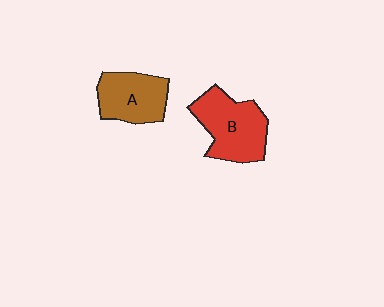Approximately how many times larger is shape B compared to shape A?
Approximately 1.2 times.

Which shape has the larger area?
Shape B (red).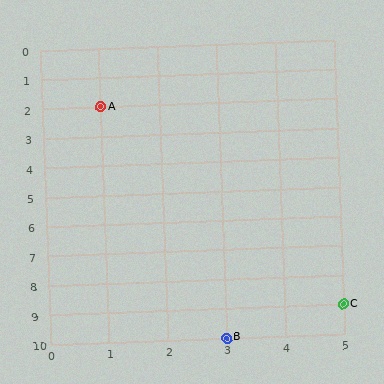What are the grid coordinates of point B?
Point B is at grid coordinates (3, 10).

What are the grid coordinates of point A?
Point A is at grid coordinates (1, 2).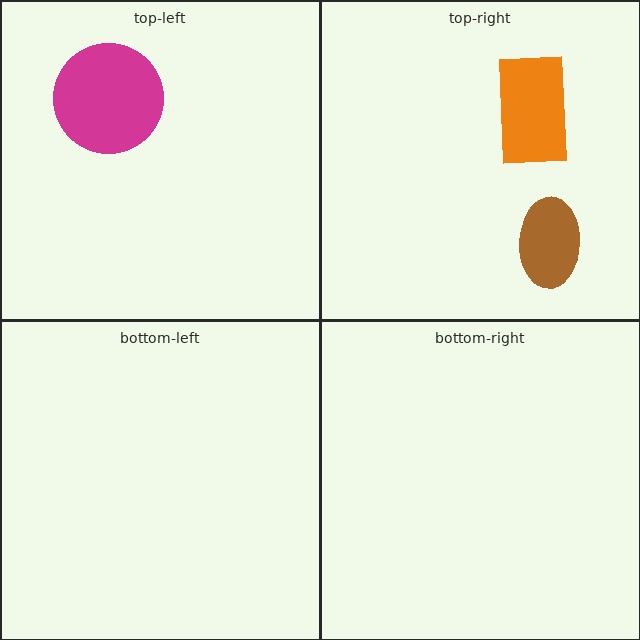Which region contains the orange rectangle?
The top-right region.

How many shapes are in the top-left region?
1.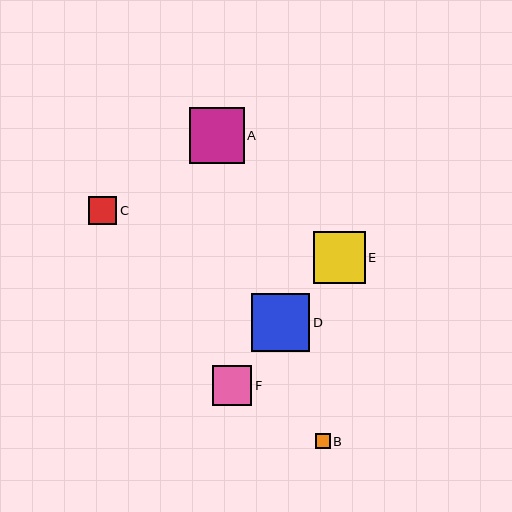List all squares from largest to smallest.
From largest to smallest: D, A, E, F, C, B.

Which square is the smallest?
Square B is the smallest with a size of approximately 15 pixels.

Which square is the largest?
Square D is the largest with a size of approximately 58 pixels.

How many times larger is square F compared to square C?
Square F is approximately 1.4 times the size of square C.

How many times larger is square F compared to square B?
Square F is approximately 2.6 times the size of square B.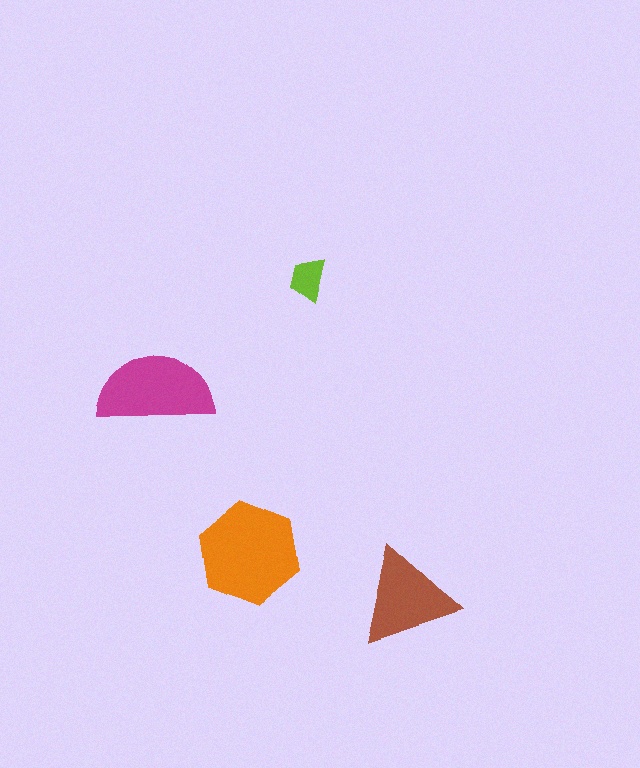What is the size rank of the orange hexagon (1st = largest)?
1st.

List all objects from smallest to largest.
The lime trapezoid, the brown triangle, the magenta semicircle, the orange hexagon.